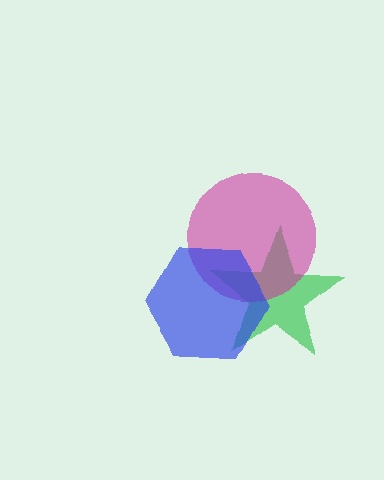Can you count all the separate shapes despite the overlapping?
Yes, there are 3 separate shapes.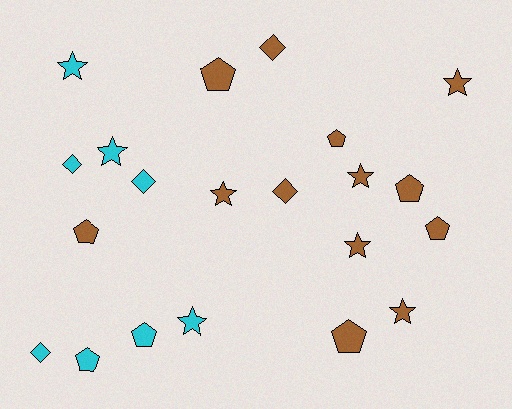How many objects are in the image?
There are 21 objects.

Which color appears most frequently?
Brown, with 13 objects.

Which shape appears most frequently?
Pentagon, with 8 objects.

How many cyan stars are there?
There are 3 cyan stars.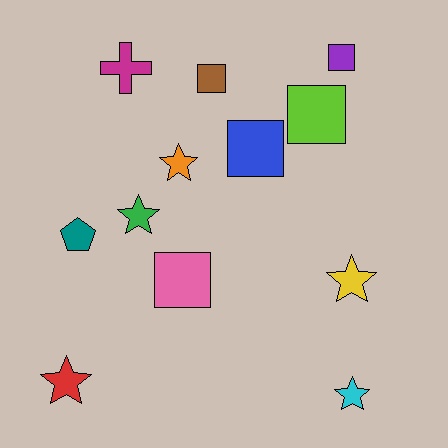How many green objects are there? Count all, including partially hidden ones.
There is 1 green object.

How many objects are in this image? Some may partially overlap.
There are 12 objects.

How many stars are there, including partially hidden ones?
There are 5 stars.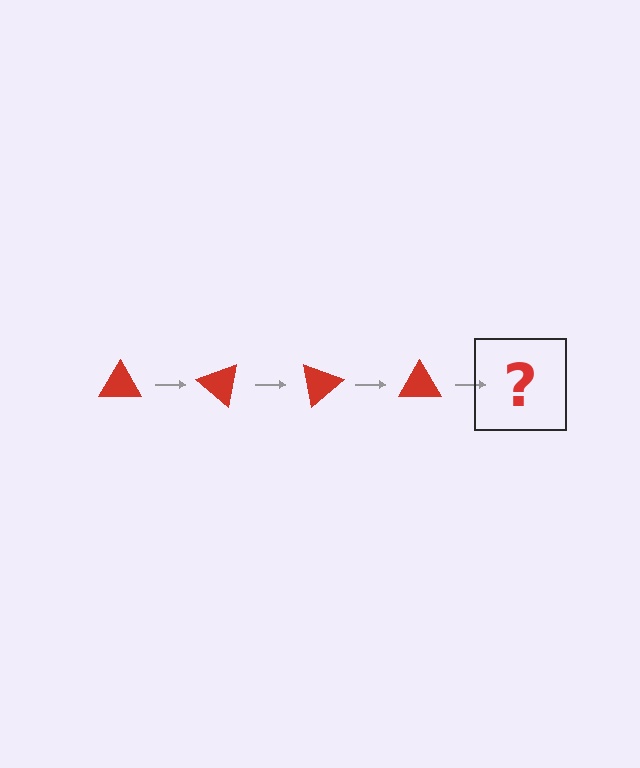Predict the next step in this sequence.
The next step is a red triangle rotated 160 degrees.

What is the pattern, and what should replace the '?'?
The pattern is that the triangle rotates 40 degrees each step. The '?' should be a red triangle rotated 160 degrees.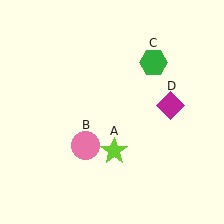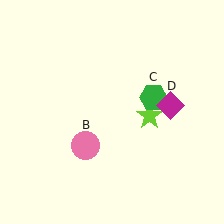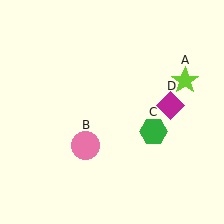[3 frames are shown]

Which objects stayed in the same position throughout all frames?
Pink circle (object B) and magenta diamond (object D) remained stationary.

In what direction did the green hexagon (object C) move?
The green hexagon (object C) moved down.